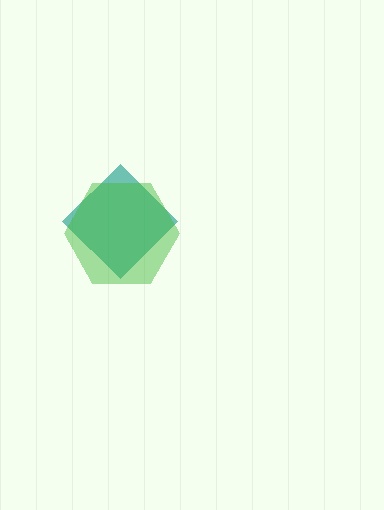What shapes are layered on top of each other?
The layered shapes are: a teal diamond, a green hexagon.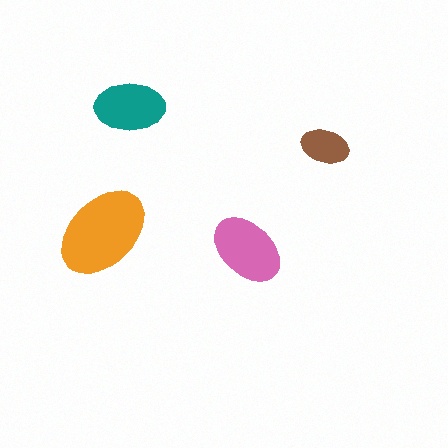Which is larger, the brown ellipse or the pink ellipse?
The pink one.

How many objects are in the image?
There are 4 objects in the image.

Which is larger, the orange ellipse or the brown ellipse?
The orange one.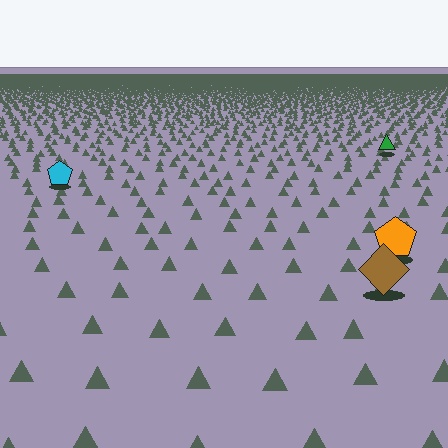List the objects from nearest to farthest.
From nearest to farthest: the brown diamond, the orange pentagon, the cyan pentagon, the green triangle.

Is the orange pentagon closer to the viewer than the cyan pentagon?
Yes. The orange pentagon is closer — you can tell from the texture gradient: the ground texture is coarser near it.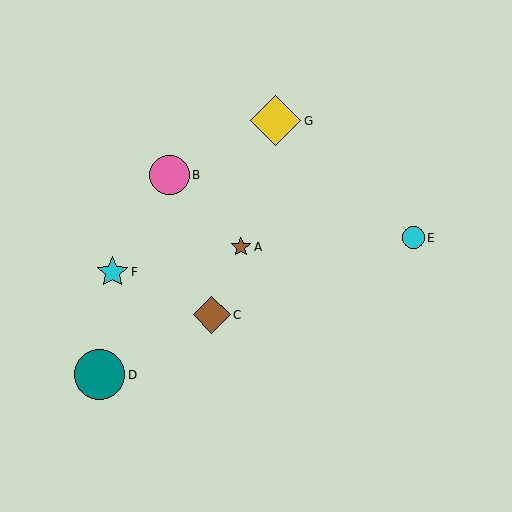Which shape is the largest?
The teal circle (labeled D) is the largest.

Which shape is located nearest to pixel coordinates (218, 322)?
The brown diamond (labeled C) at (212, 315) is nearest to that location.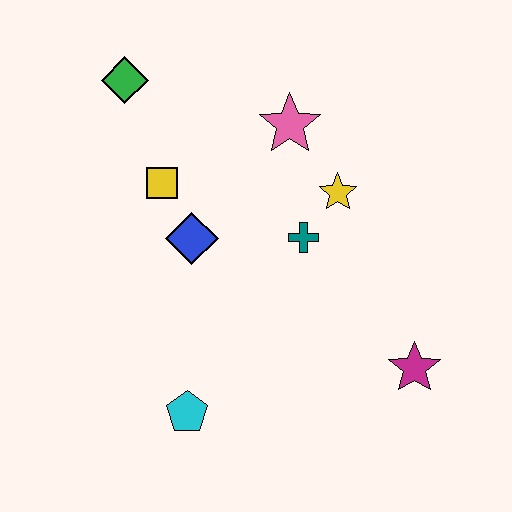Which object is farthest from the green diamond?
The magenta star is farthest from the green diamond.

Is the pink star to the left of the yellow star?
Yes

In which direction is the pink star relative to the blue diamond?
The pink star is above the blue diamond.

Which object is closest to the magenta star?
The teal cross is closest to the magenta star.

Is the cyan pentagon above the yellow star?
No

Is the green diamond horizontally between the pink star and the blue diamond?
No